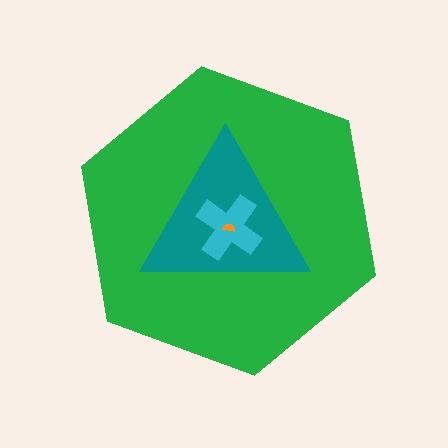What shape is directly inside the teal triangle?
The cyan cross.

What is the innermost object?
The orange semicircle.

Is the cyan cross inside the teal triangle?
Yes.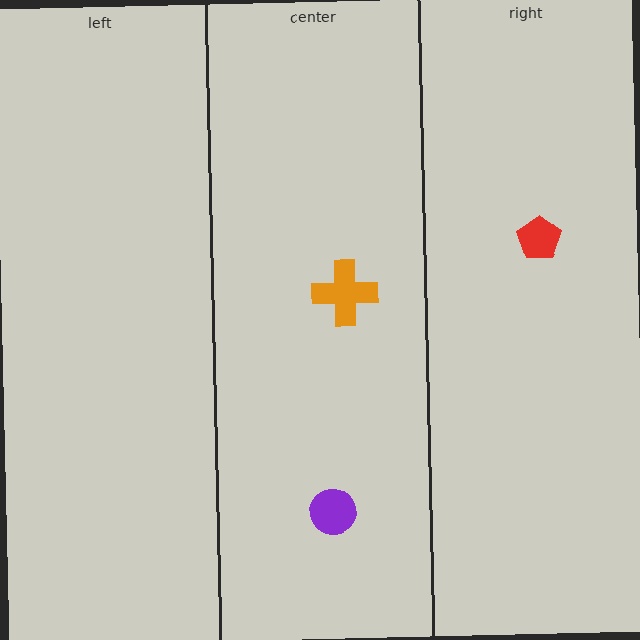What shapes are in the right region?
The red pentagon.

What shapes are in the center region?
The orange cross, the purple circle.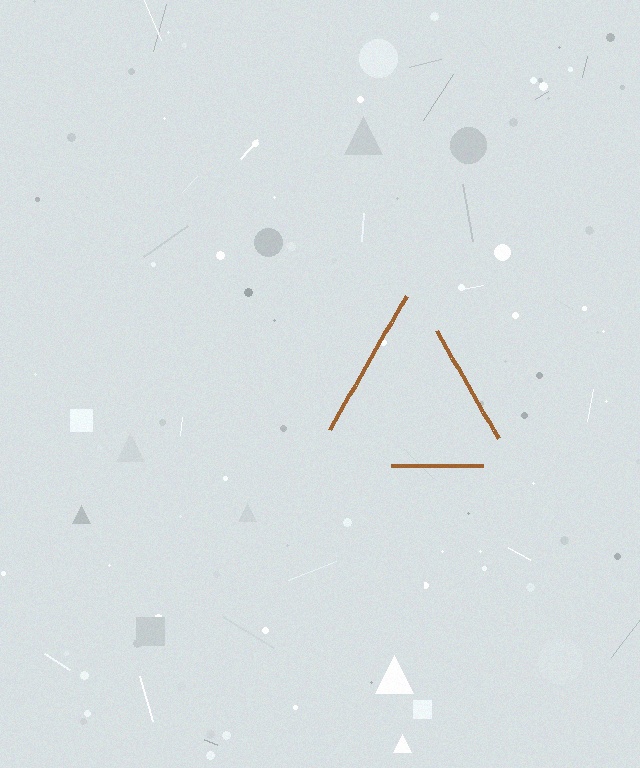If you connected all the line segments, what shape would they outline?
They would outline a triangle.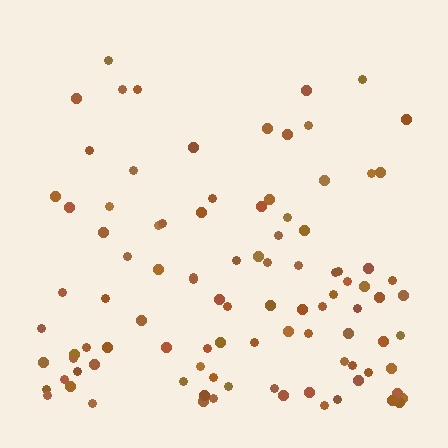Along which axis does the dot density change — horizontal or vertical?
Vertical.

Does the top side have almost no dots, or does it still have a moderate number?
Still a moderate number, just noticeably fewer than the bottom.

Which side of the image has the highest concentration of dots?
The bottom.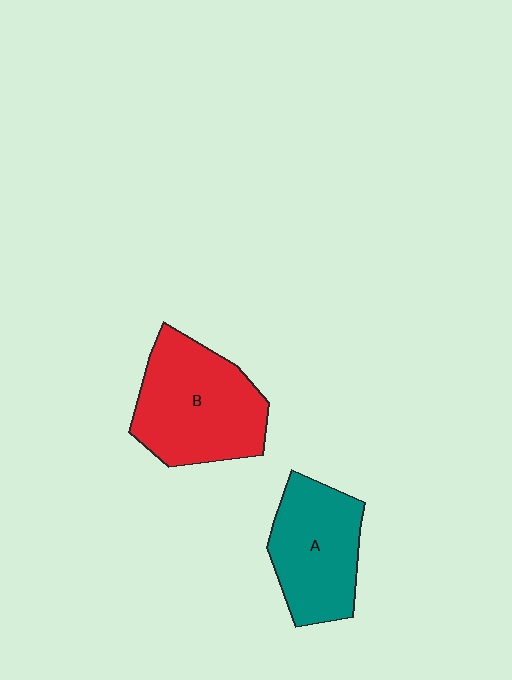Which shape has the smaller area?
Shape A (teal).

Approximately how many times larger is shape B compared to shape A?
Approximately 1.2 times.